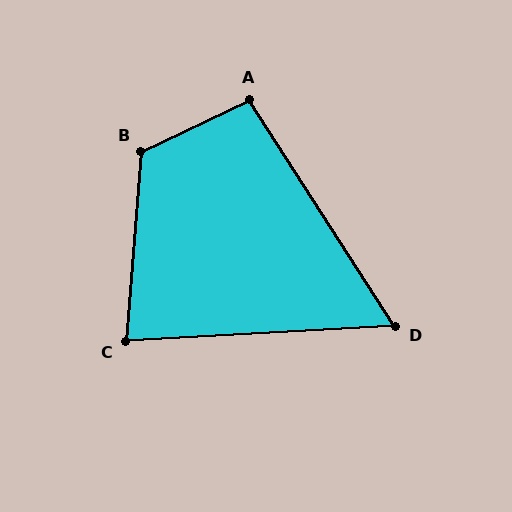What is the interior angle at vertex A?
Approximately 98 degrees (obtuse).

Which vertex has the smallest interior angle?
D, at approximately 60 degrees.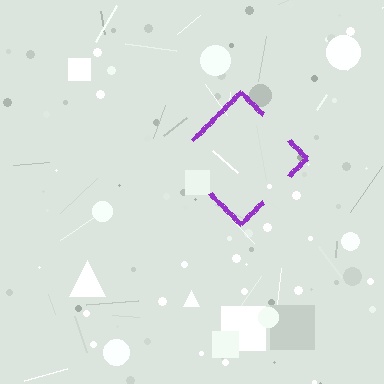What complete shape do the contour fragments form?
The contour fragments form a diamond.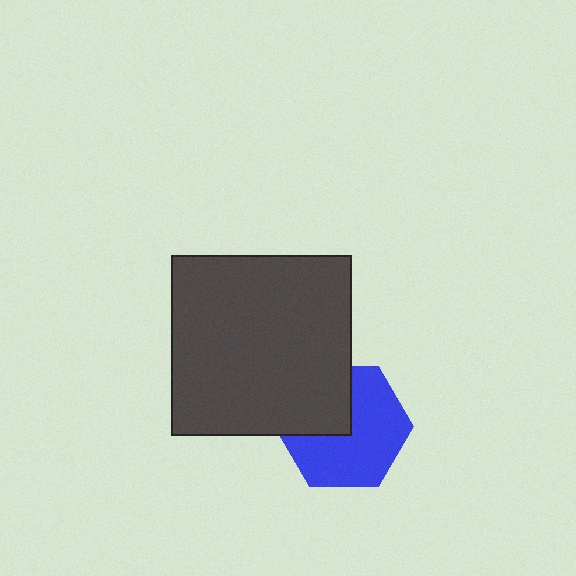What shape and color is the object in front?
The object in front is a dark gray square.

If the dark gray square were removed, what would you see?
You would see the complete blue hexagon.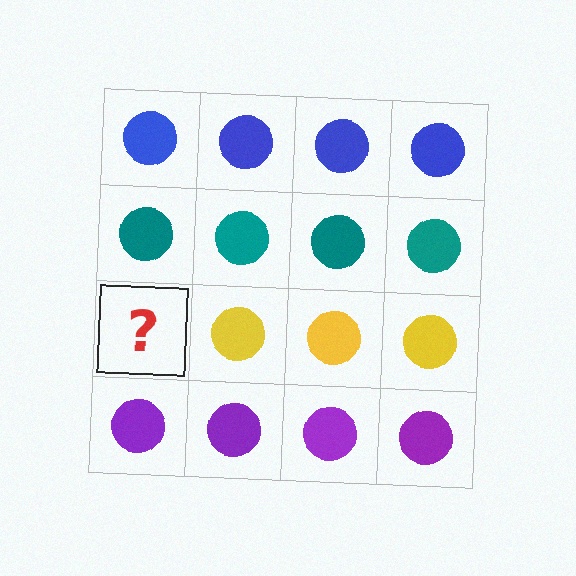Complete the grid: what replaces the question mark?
The question mark should be replaced with a yellow circle.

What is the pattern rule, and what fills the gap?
The rule is that each row has a consistent color. The gap should be filled with a yellow circle.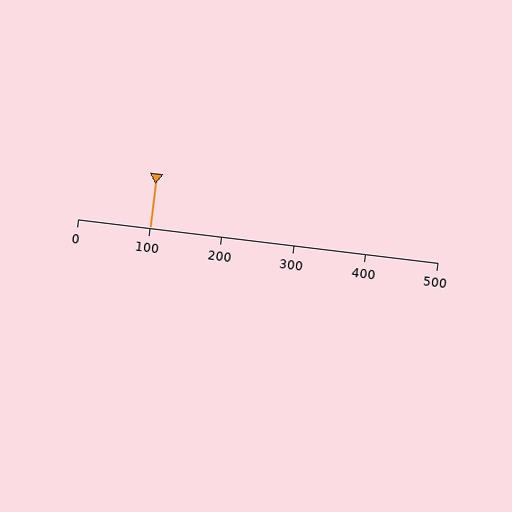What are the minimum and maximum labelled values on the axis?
The axis runs from 0 to 500.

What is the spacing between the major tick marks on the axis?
The major ticks are spaced 100 apart.